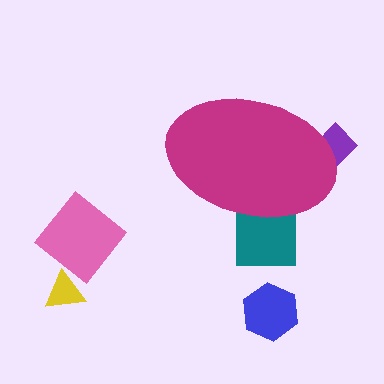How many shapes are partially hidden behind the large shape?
2 shapes are partially hidden.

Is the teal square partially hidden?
Yes, the teal square is partially hidden behind the magenta ellipse.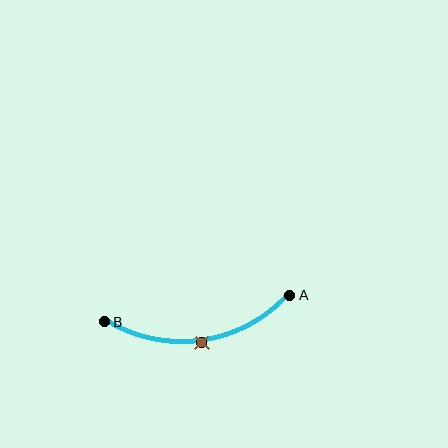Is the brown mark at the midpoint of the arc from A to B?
Yes. The brown mark lies on the arc at equal arc-length from both A and B — it is the arc midpoint.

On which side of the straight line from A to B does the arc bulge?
The arc bulges below the straight line connecting A and B.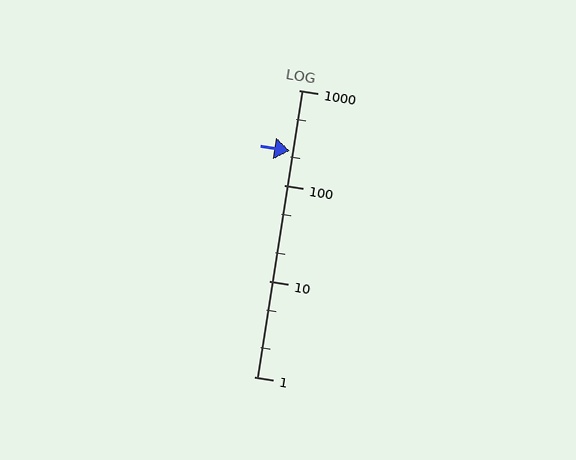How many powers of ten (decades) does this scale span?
The scale spans 3 decades, from 1 to 1000.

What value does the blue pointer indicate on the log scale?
The pointer indicates approximately 230.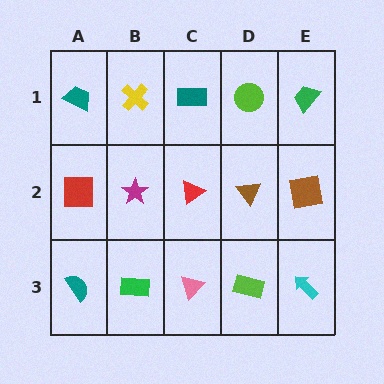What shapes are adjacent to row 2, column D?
A lime circle (row 1, column D), a lime rectangle (row 3, column D), a red triangle (row 2, column C), a brown square (row 2, column E).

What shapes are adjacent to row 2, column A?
A teal trapezoid (row 1, column A), a teal semicircle (row 3, column A), a magenta star (row 2, column B).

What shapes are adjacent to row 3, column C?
A red triangle (row 2, column C), a green rectangle (row 3, column B), a lime rectangle (row 3, column D).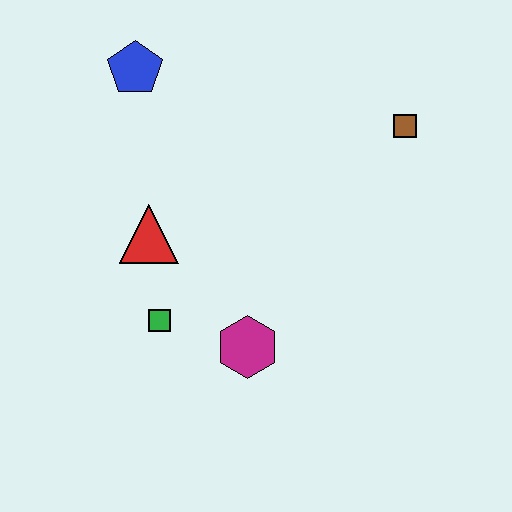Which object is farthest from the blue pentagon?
The magenta hexagon is farthest from the blue pentagon.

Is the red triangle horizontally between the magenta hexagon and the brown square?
No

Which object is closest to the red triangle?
The green square is closest to the red triangle.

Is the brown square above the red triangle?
Yes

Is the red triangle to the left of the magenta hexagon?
Yes